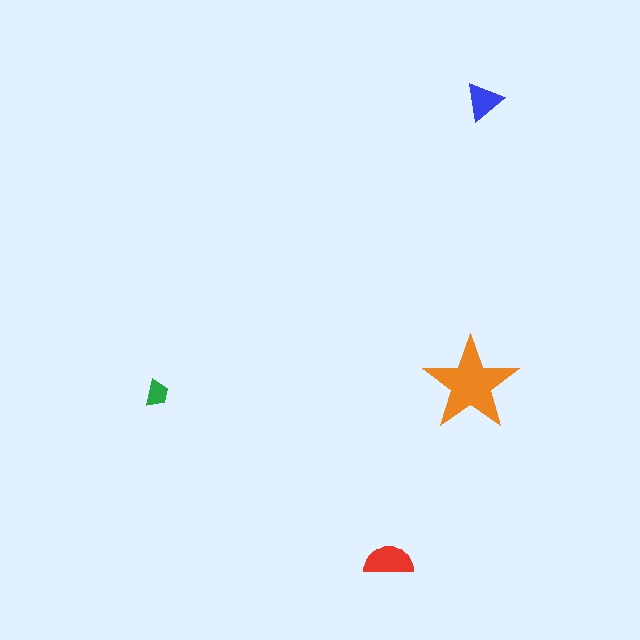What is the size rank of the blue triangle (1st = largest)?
3rd.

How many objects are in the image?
There are 4 objects in the image.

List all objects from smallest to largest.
The green trapezoid, the blue triangle, the red semicircle, the orange star.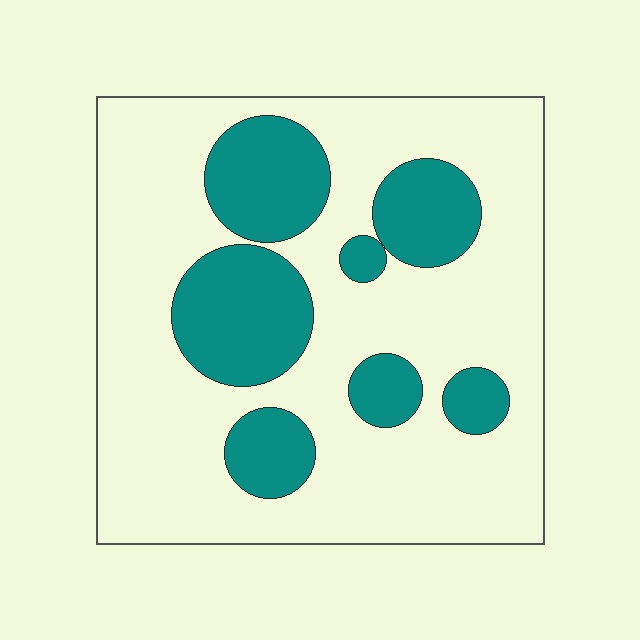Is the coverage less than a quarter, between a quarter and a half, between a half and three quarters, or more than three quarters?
Between a quarter and a half.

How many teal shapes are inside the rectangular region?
7.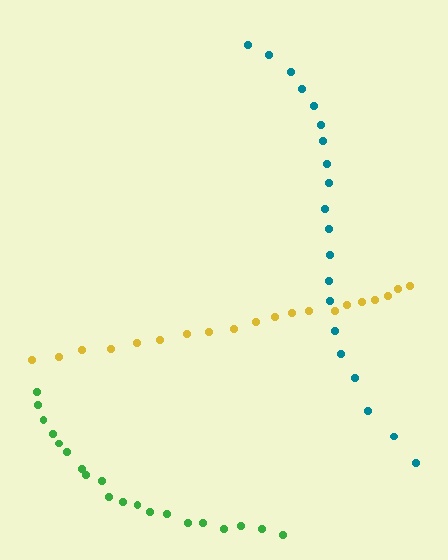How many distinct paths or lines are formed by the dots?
There are 3 distinct paths.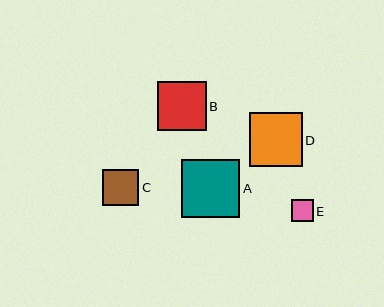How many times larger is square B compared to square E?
Square B is approximately 2.2 times the size of square E.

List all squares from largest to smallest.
From largest to smallest: A, D, B, C, E.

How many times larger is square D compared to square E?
Square D is approximately 2.4 times the size of square E.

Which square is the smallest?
Square E is the smallest with a size of approximately 22 pixels.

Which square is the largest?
Square A is the largest with a size of approximately 58 pixels.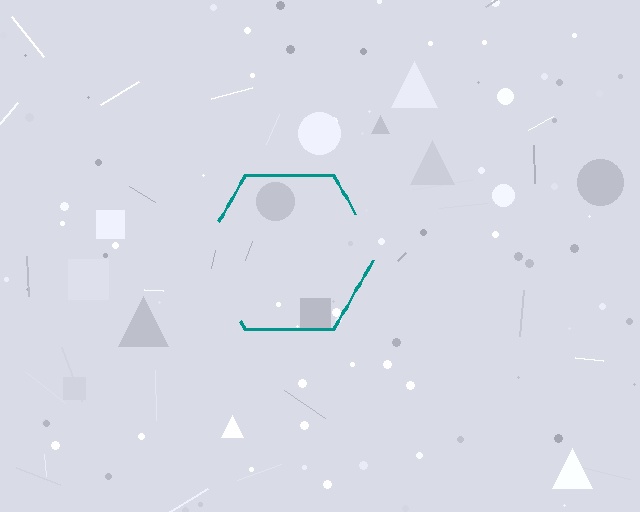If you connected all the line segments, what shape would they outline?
They would outline a hexagon.